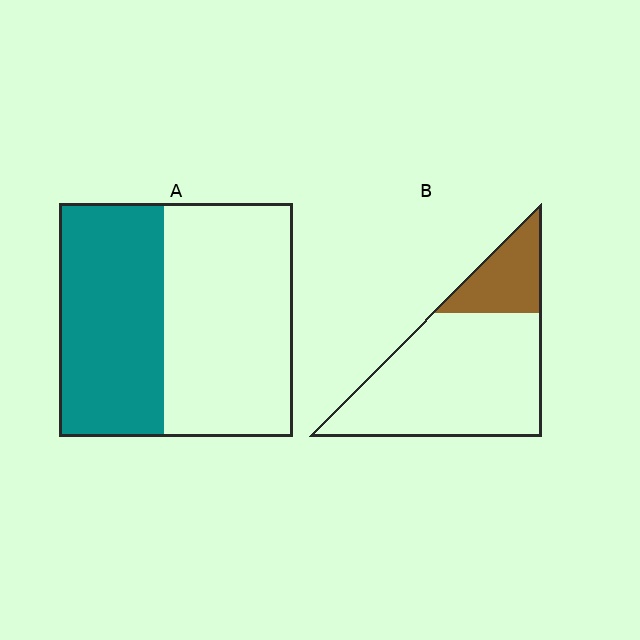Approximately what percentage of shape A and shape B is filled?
A is approximately 45% and B is approximately 20%.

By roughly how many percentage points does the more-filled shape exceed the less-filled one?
By roughly 25 percentage points (A over B).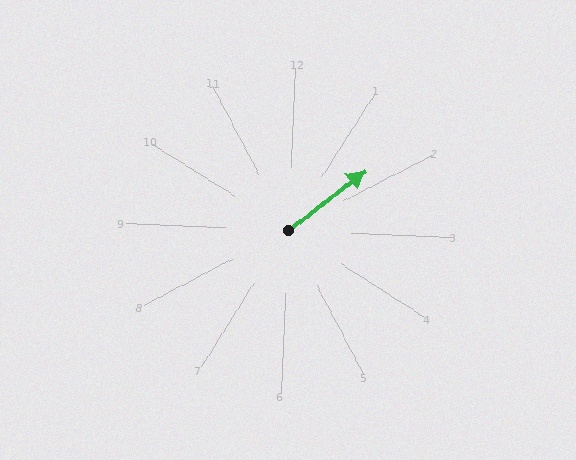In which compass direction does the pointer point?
Northeast.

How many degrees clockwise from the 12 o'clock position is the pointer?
Approximately 50 degrees.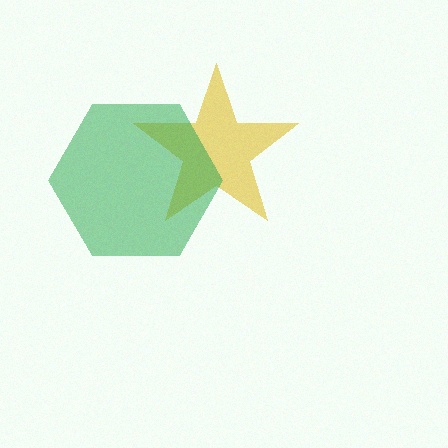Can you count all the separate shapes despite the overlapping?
Yes, there are 2 separate shapes.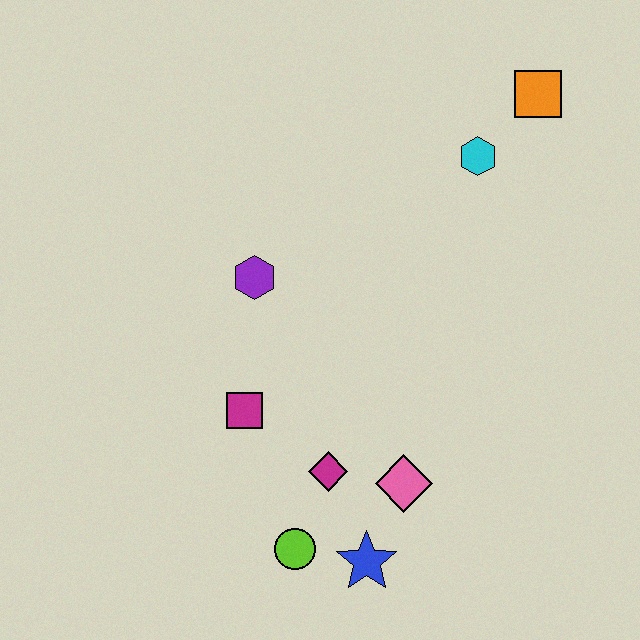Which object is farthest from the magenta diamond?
The orange square is farthest from the magenta diamond.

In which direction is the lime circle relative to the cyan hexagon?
The lime circle is below the cyan hexagon.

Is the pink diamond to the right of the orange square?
No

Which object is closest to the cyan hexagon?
The orange square is closest to the cyan hexagon.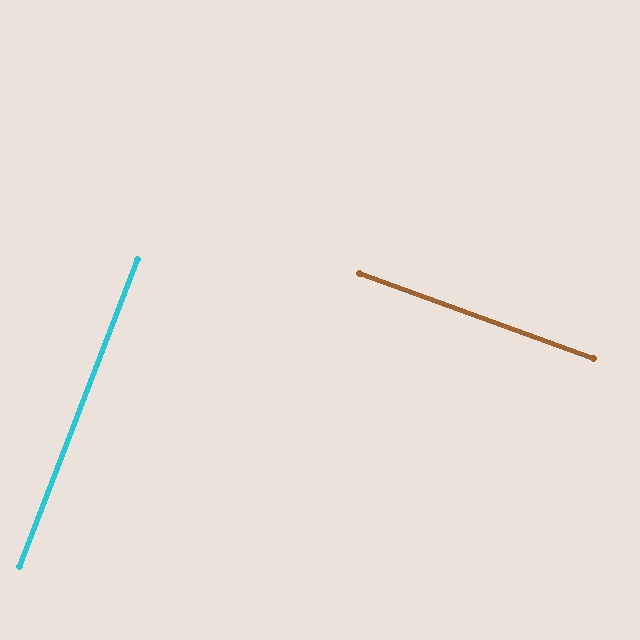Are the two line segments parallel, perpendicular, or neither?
Perpendicular — they meet at approximately 89°.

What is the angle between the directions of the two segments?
Approximately 89 degrees.